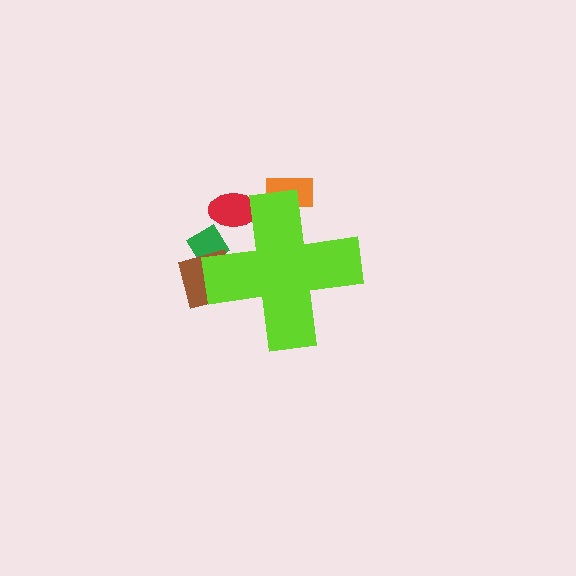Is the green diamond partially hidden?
Yes, the green diamond is partially hidden behind the lime cross.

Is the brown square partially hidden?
Yes, the brown square is partially hidden behind the lime cross.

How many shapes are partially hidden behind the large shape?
4 shapes are partially hidden.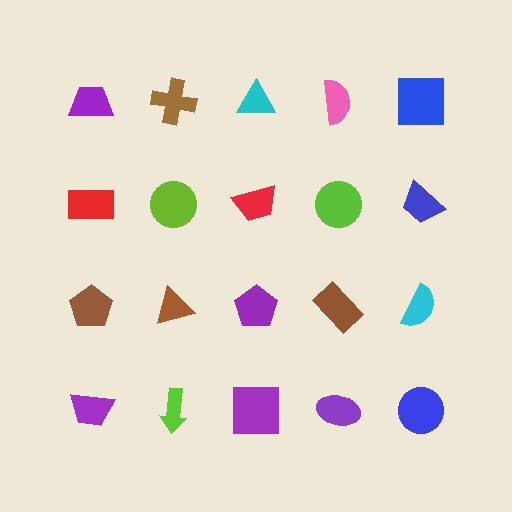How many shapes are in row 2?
5 shapes.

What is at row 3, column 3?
A purple pentagon.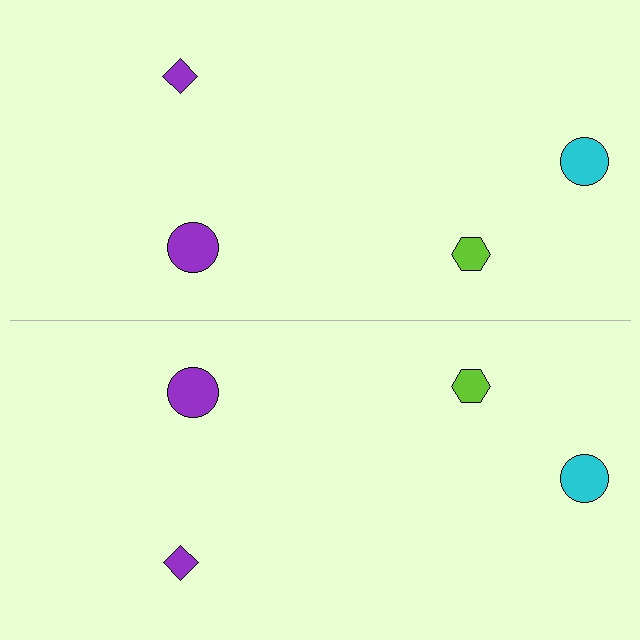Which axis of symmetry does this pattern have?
The pattern has a horizontal axis of symmetry running through the center of the image.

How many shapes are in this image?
There are 8 shapes in this image.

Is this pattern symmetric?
Yes, this pattern has bilateral (reflection) symmetry.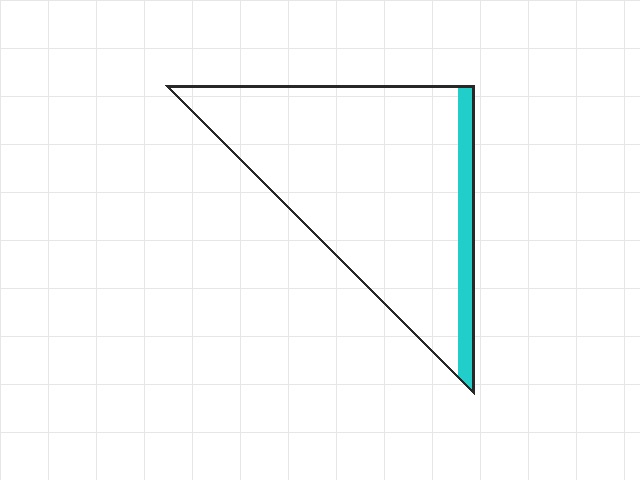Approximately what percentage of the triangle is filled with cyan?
Approximately 10%.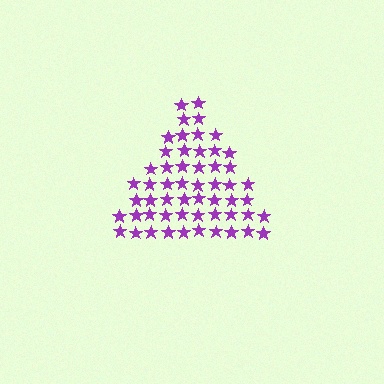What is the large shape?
The large shape is a triangle.